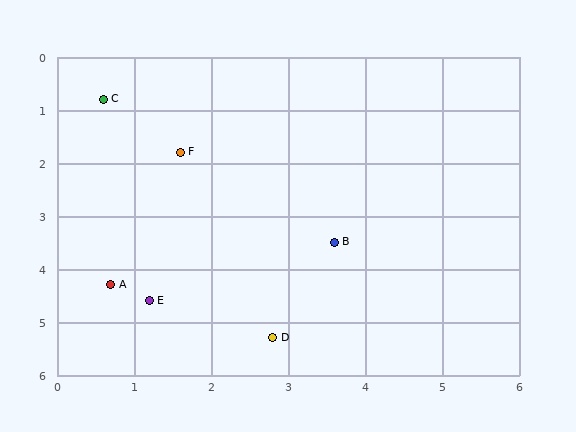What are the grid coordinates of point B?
Point B is at approximately (3.6, 3.5).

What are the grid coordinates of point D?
Point D is at approximately (2.8, 5.3).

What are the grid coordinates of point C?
Point C is at approximately (0.6, 0.8).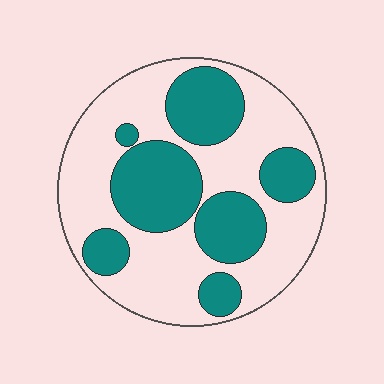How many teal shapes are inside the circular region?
7.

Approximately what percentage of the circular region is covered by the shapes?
Approximately 40%.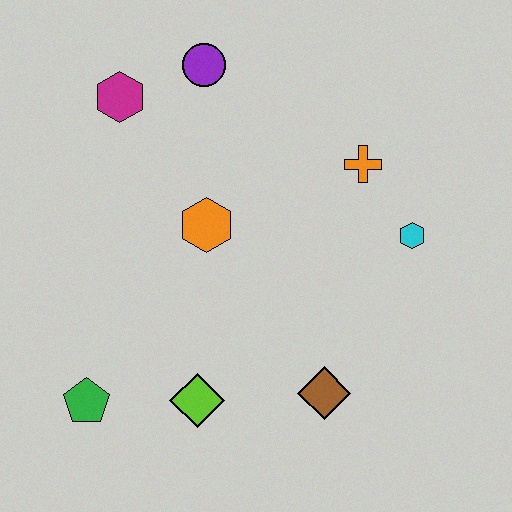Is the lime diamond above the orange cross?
No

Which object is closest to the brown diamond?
The lime diamond is closest to the brown diamond.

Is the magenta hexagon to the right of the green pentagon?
Yes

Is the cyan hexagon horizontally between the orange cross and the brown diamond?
No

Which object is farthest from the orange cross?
The green pentagon is farthest from the orange cross.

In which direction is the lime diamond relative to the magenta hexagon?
The lime diamond is below the magenta hexagon.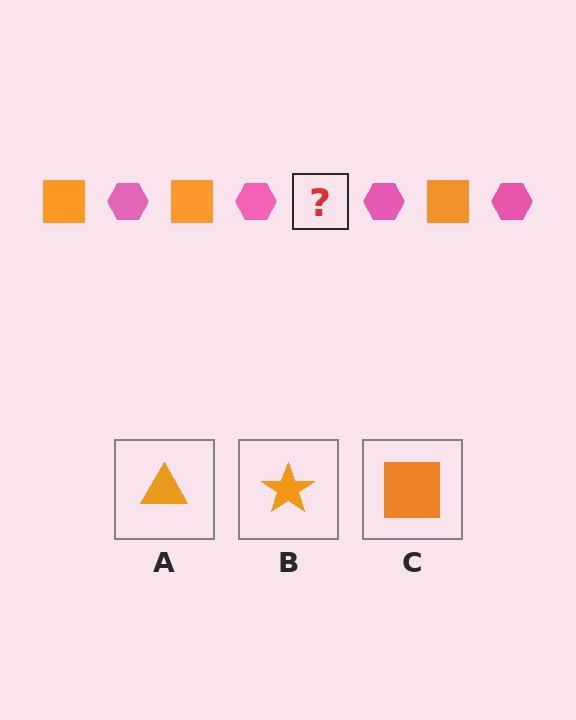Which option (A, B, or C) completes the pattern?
C.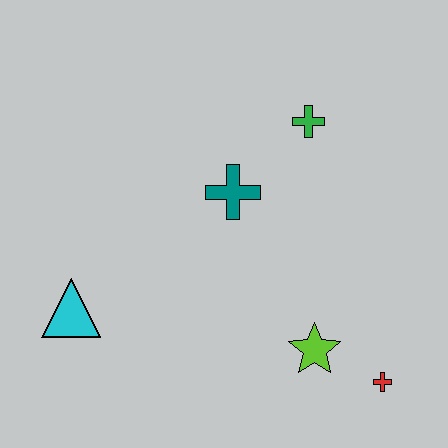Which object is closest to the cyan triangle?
The teal cross is closest to the cyan triangle.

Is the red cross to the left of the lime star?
No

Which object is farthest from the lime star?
The cyan triangle is farthest from the lime star.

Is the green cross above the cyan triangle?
Yes